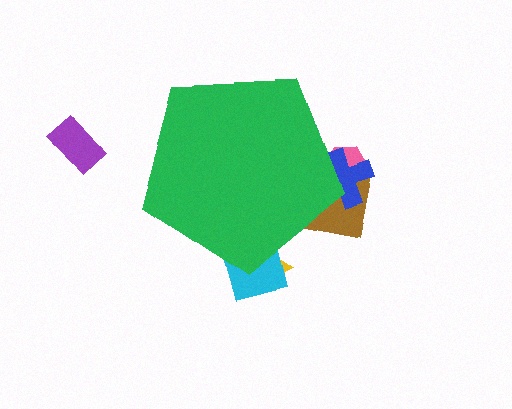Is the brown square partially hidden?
Yes, the brown square is partially hidden behind the green pentagon.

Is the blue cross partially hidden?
Yes, the blue cross is partially hidden behind the green pentagon.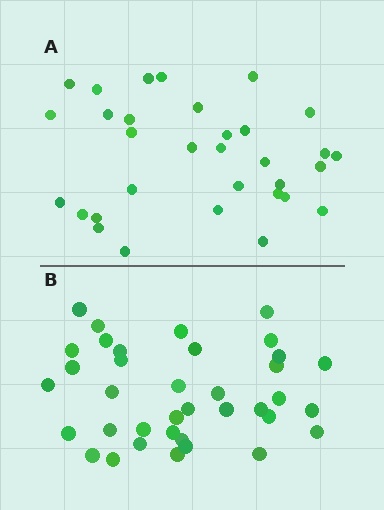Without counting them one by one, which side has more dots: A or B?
Region B (the bottom region) has more dots.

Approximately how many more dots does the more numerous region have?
Region B has about 5 more dots than region A.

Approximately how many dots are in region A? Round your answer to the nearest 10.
About 30 dots. (The exact count is 32, which rounds to 30.)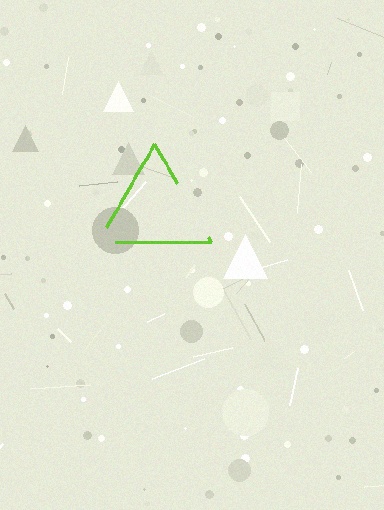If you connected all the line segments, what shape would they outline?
They would outline a triangle.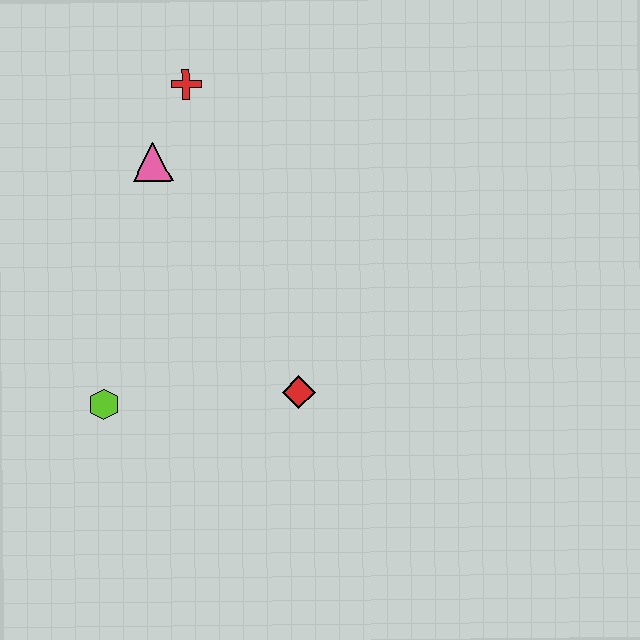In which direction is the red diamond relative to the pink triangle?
The red diamond is below the pink triangle.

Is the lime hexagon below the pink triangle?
Yes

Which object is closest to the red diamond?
The lime hexagon is closest to the red diamond.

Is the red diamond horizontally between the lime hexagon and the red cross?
No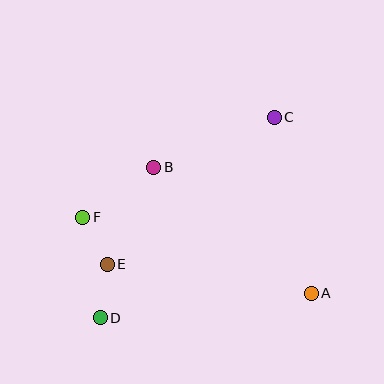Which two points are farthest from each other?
Points C and D are farthest from each other.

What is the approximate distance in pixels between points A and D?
The distance between A and D is approximately 212 pixels.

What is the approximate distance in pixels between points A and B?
The distance between A and B is approximately 202 pixels.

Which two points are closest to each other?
Points E and F are closest to each other.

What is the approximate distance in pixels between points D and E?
The distance between D and E is approximately 54 pixels.